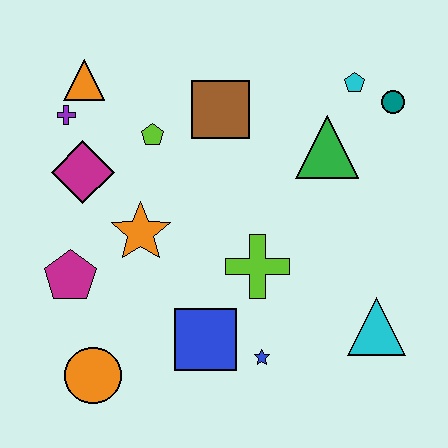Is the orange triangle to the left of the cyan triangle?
Yes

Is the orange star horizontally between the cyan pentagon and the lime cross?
No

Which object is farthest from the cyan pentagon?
The orange circle is farthest from the cyan pentagon.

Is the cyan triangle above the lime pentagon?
No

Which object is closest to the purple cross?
The orange triangle is closest to the purple cross.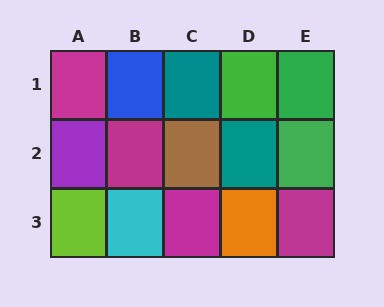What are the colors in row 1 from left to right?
Magenta, blue, teal, green, green.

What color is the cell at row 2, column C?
Brown.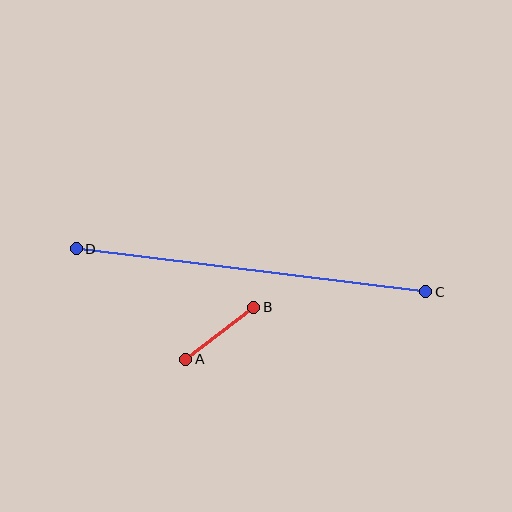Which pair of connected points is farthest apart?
Points C and D are farthest apart.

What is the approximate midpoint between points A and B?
The midpoint is at approximately (220, 333) pixels.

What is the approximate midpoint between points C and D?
The midpoint is at approximately (251, 270) pixels.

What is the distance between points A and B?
The distance is approximately 85 pixels.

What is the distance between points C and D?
The distance is approximately 352 pixels.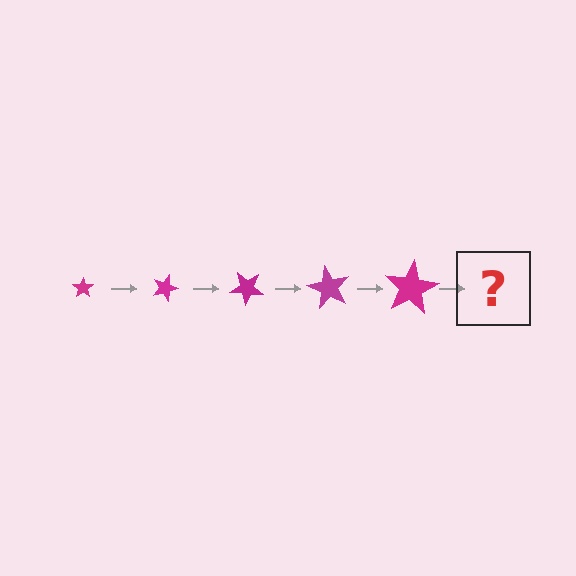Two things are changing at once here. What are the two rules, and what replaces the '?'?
The two rules are that the star grows larger each step and it rotates 20 degrees each step. The '?' should be a star, larger than the previous one and rotated 100 degrees from the start.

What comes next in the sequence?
The next element should be a star, larger than the previous one and rotated 100 degrees from the start.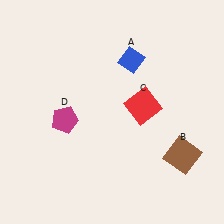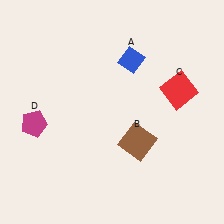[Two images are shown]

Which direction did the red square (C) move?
The red square (C) moved right.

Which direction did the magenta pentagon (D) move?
The magenta pentagon (D) moved left.